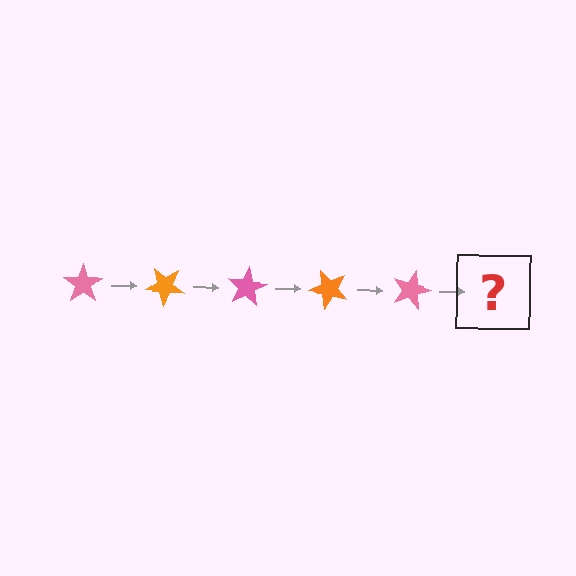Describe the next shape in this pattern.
It should be an orange star, rotated 200 degrees from the start.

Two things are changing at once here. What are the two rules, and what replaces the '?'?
The two rules are that it rotates 40 degrees each step and the color cycles through pink and orange. The '?' should be an orange star, rotated 200 degrees from the start.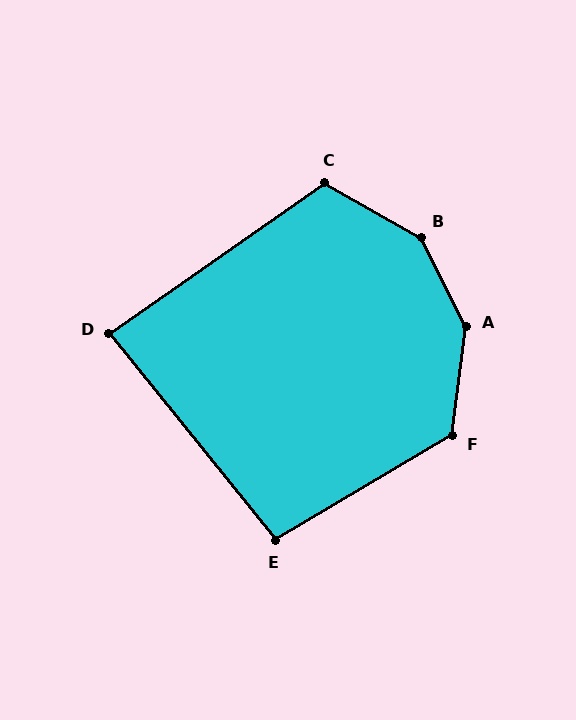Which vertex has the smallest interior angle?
D, at approximately 86 degrees.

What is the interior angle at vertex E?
Approximately 98 degrees (obtuse).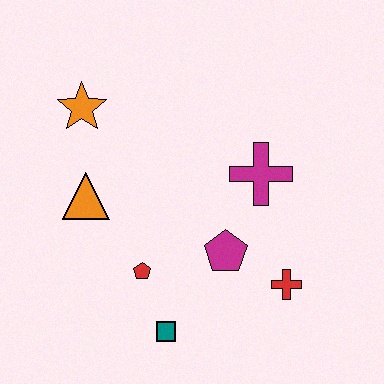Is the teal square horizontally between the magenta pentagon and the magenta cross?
No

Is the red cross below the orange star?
Yes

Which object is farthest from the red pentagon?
The orange star is farthest from the red pentagon.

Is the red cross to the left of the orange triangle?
No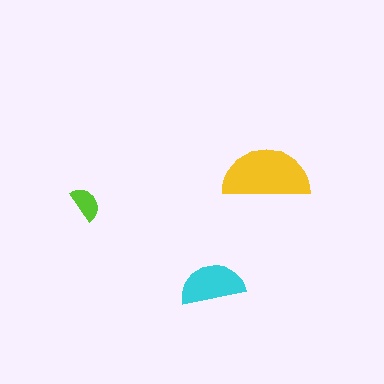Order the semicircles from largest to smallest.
the yellow one, the cyan one, the lime one.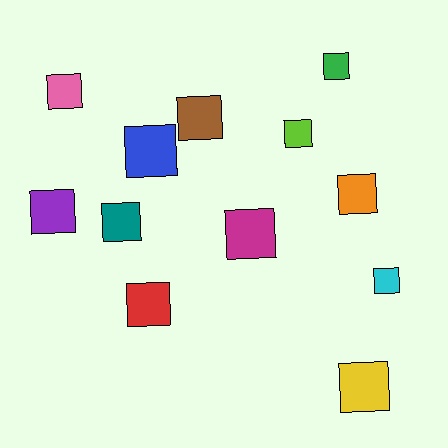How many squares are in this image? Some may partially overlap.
There are 12 squares.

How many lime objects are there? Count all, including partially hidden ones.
There is 1 lime object.